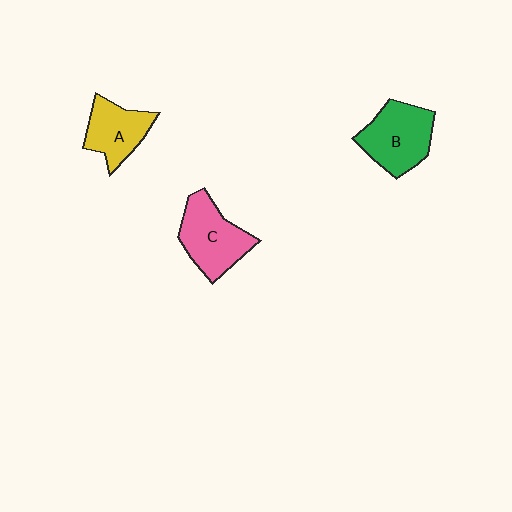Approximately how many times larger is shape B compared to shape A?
Approximately 1.3 times.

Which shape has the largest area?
Shape B (green).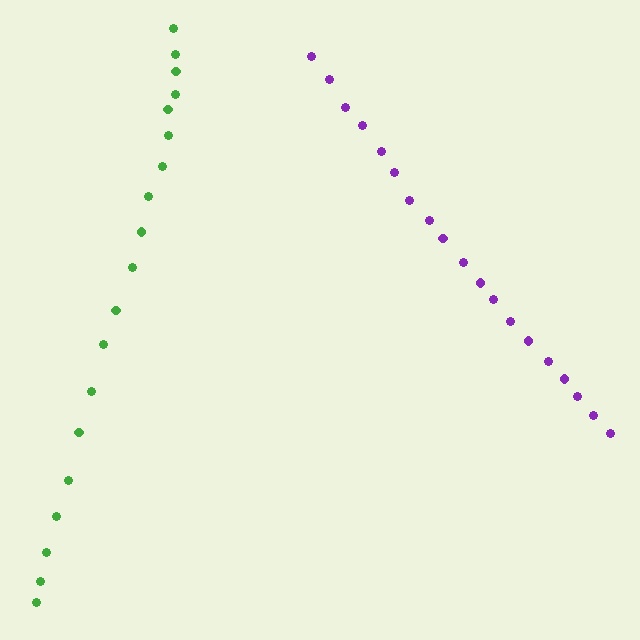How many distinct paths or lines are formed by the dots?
There are 2 distinct paths.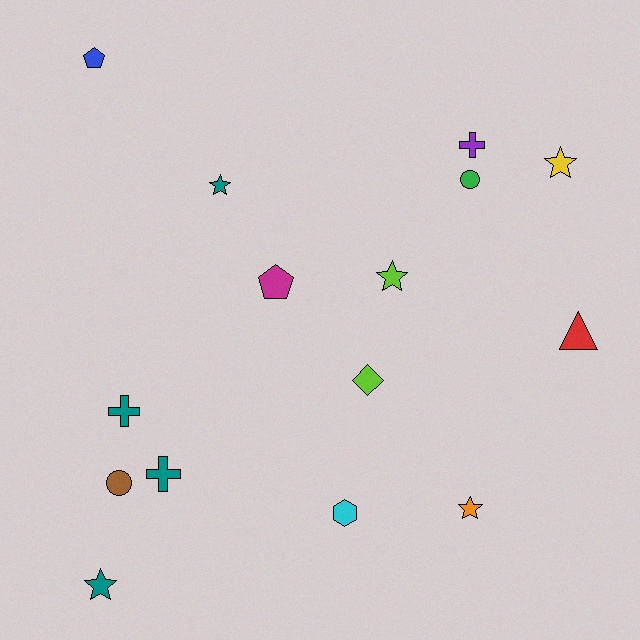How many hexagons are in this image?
There is 1 hexagon.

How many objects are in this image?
There are 15 objects.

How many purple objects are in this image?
There is 1 purple object.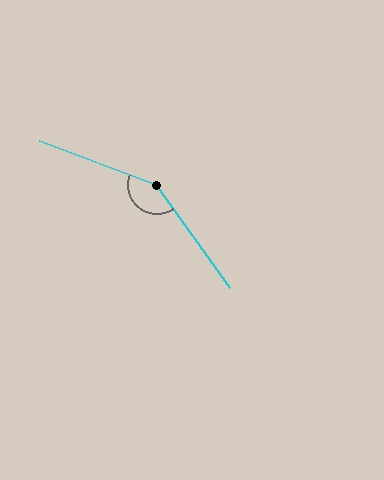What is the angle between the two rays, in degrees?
Approximately 146 degrees.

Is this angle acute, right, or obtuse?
It is obtuse.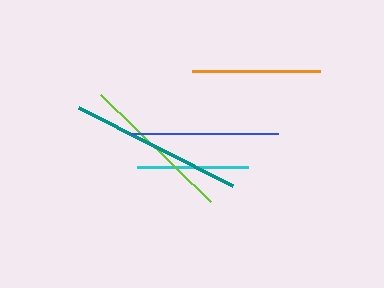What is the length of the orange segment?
The orange segment is approximately 128 pixels long.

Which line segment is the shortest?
The cyan line is the shortest at approximately 110 pixels.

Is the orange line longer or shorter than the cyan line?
The orange line is longer than the cyan line.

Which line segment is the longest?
The teal line is the longest at approximately 172 pixels.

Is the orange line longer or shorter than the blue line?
The blue line is longer than the orange line.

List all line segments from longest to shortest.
From longest to shortest: teal, lime, blue, orange, cyan.